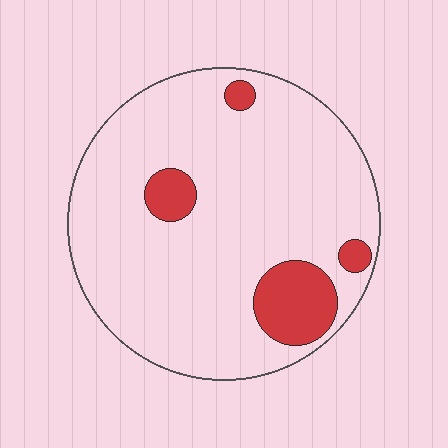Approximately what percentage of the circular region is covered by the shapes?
Approximately 10%.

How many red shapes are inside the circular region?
4.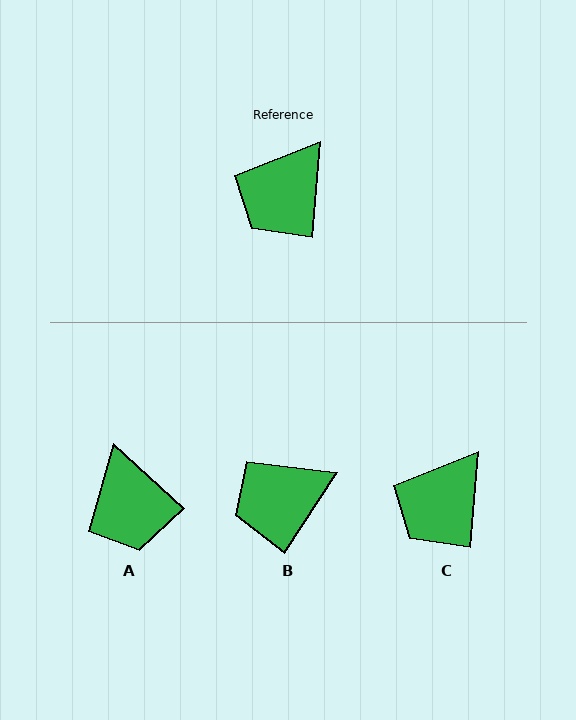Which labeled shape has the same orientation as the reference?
C.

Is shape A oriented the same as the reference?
No, it is off by about 52 degrees.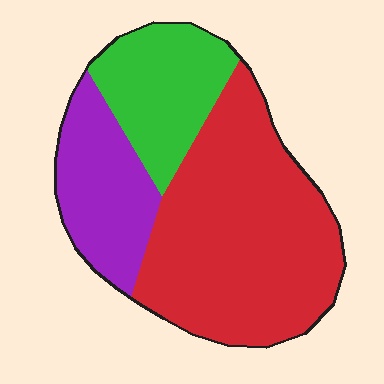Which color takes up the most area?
Red, at roughly 55%.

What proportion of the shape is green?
Green covers around 20% of the shape.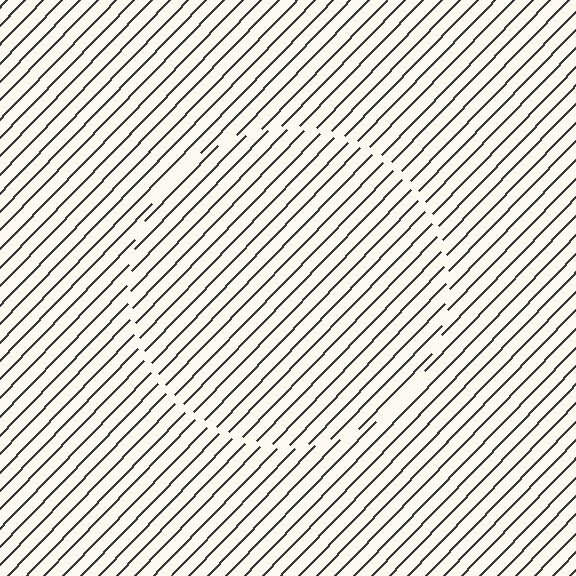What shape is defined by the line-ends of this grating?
An illusory circle. The interior of the shape contains the same grating, shifted by half a period — the contour is defined by the phase discontinuity where line-ends from the inner and outer gratings abut.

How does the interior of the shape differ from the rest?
The interior of the shape contains the same grating, shifted by half a period — the contour is defined by the phase discontinuity where line-ends from the inner and outer gratings abut.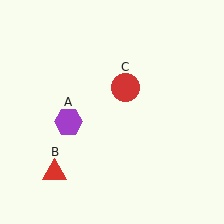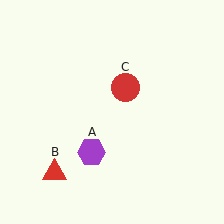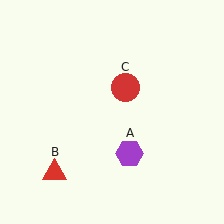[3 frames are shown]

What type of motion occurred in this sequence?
The purple hexagon (object A) rotated counterclockwise around the center of the scene.